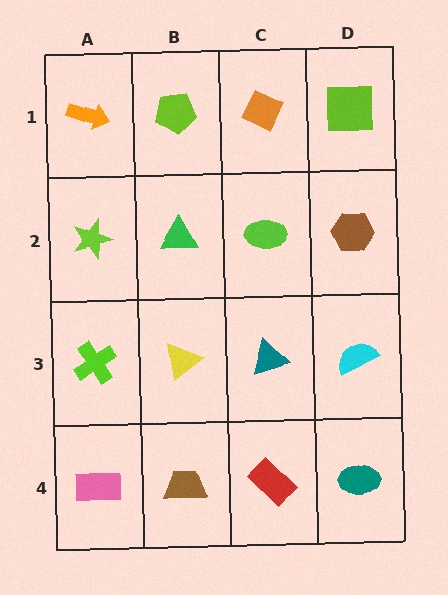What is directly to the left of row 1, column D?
An orange diamond.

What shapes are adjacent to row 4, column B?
A yellow triangle (row 3, column B), a pink rectangle (row 4, column A), a red rectangle (row 4, column C).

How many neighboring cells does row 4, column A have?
2.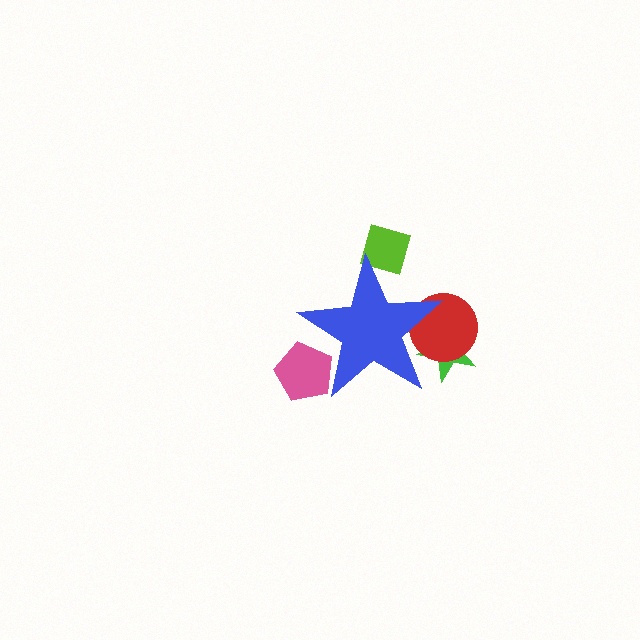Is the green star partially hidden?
Yes, the green star is partially hidden behind the blue star.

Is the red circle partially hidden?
Yes, the red circle is partially hidden behind the blue star.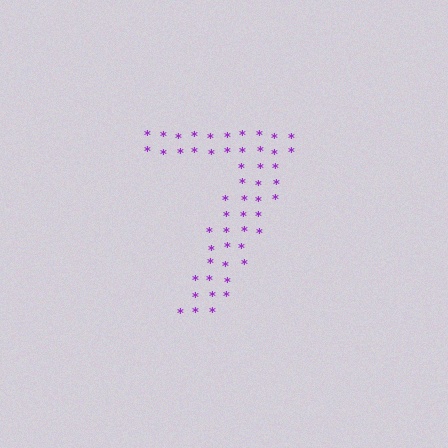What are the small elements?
The small elements are asterisks.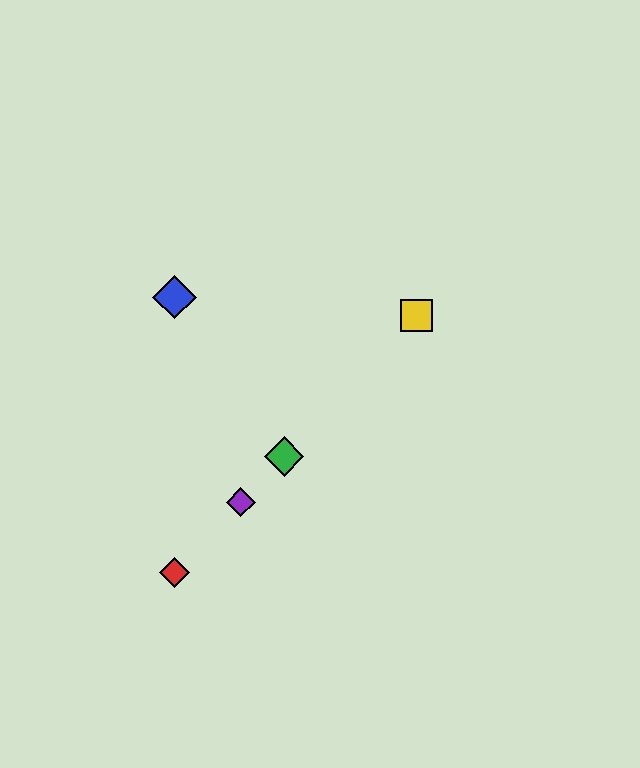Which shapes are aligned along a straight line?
The red diamond, the green diamond, the yellow square, the purple diamond are aligned along a straight line.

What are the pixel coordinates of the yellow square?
The yellow square is at (417, 316).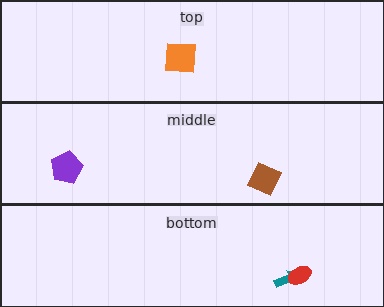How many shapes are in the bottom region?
2.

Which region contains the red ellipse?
The bottom region.